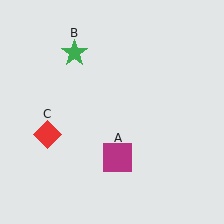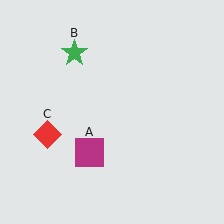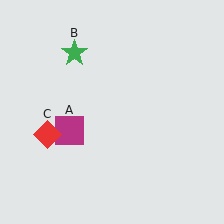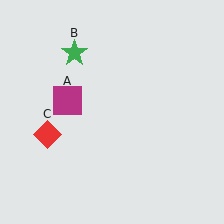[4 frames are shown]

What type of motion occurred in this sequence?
The magenta square (object A) rotated clockwise around the center of the scene.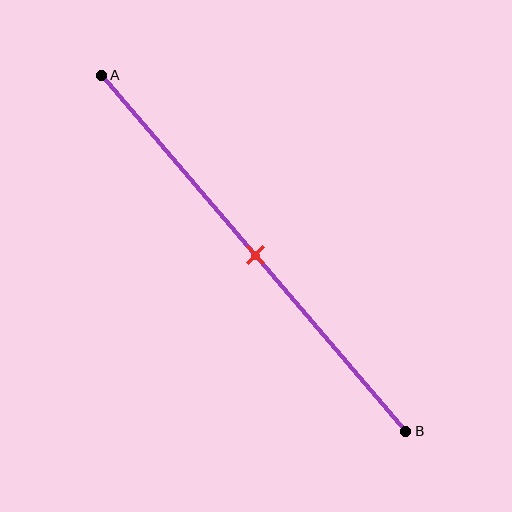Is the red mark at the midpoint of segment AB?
Yes, the mark is approximately at the midpoint.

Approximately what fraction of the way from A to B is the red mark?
The red mark is approximately 50% of the way from A to B.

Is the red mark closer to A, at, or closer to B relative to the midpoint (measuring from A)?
The red mark is approximately at the midpoint of segment AB.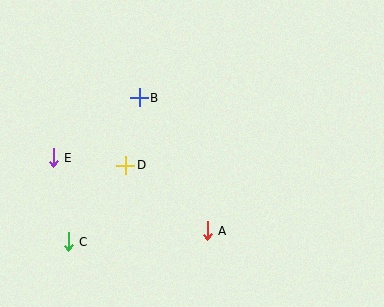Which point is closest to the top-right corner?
Point B is closest to the top-right corner.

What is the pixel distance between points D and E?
The distance between D and E is 73 pixels.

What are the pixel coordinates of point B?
Point B is at (139, 98).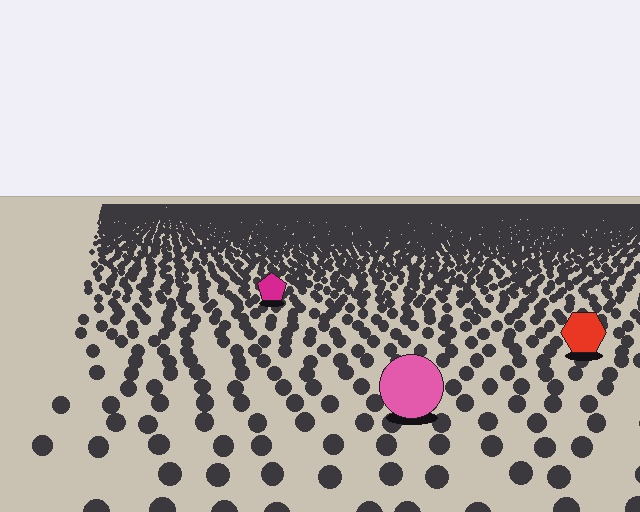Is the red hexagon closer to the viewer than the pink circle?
No. The pink circle is closer — you can tell from the texture gradient: the ground texture is coarser near it.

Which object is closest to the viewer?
The pink circle is closest. The texture marks near it are larger and more spread out.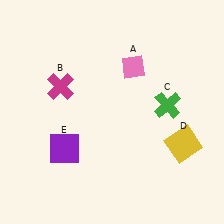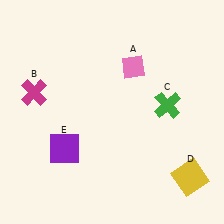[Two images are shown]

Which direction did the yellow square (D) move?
The yellow square (D) moved down.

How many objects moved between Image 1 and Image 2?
2 objects moved between the two images.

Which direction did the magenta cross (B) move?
The magenta cross (B) moved left.